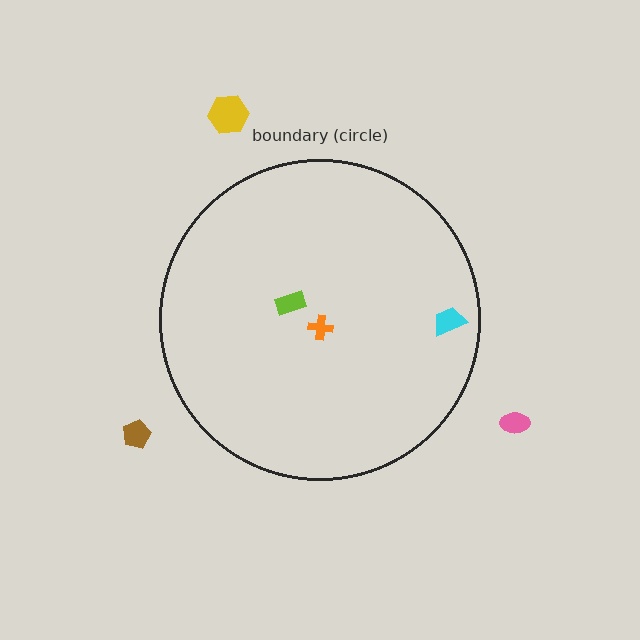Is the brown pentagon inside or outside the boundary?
Outside.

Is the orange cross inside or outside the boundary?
Inside.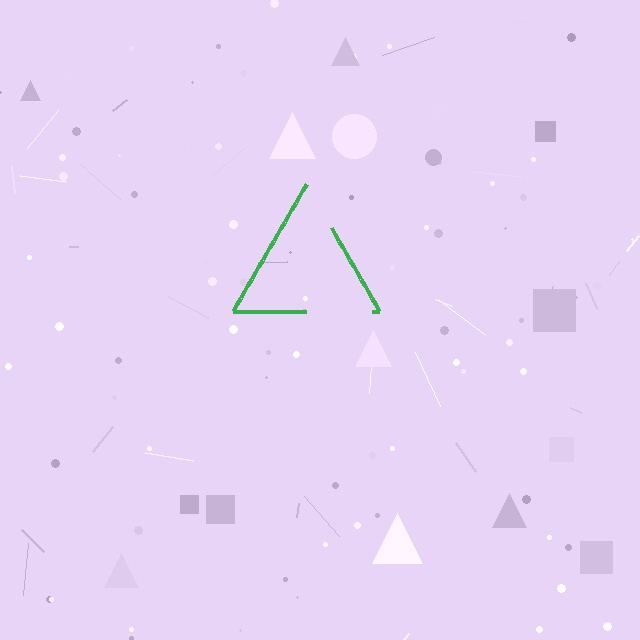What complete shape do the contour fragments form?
The contour fragments form a triangle.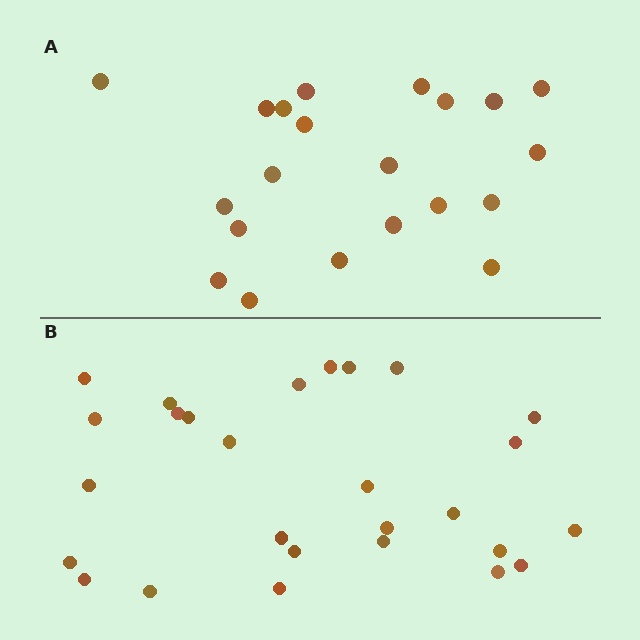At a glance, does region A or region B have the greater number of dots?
Region B (the bottom region) has more dots.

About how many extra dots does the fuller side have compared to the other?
Region B has about 6 more dots than region A.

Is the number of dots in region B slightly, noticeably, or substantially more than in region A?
Region B has noticeably more, but not dramatically so. The ratio is roughly 1.3 to 1.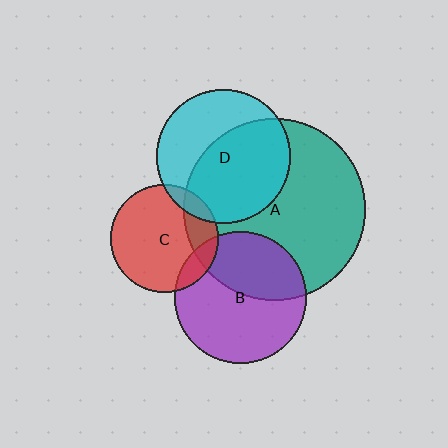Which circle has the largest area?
Circle A (teal).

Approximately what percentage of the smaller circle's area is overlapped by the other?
Approximately 15%.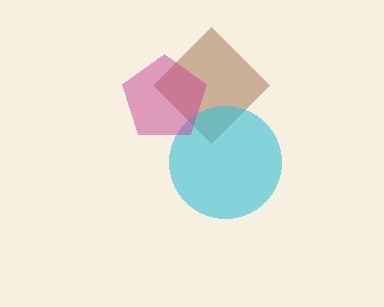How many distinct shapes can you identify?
There are 3 distinct shapes: a brown diamond, a cyan circle, a magenta pentagon.